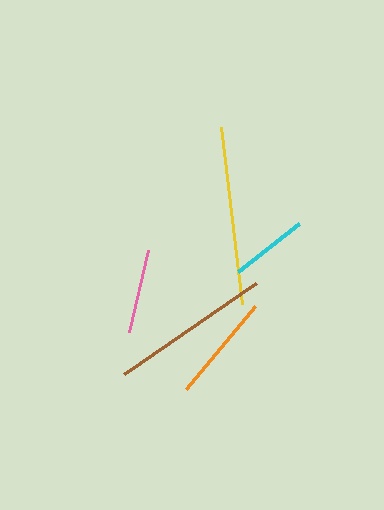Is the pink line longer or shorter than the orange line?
The orange line is longer than the pink line.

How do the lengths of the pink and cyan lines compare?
The pink and cyan lines are approximately the same length.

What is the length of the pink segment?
The pink segment is approximately 84 pixels long.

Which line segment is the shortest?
The cyan line is the shortest at approximately 78 pixels.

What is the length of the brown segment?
The brown segment is approximately 160 pixels long.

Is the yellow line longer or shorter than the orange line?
The yellow line is longer than the orange line.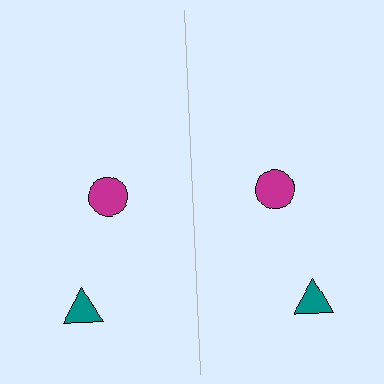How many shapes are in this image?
There are 4 shapes in this image.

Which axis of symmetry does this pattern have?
The pattern has a vertical axis of symmetry running through the center of the image.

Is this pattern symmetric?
Yes, this pattern has bilateral (reflection) symmetry.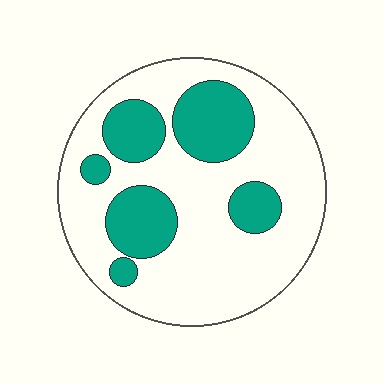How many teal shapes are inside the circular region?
6.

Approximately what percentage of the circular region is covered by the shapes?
Approximately 30%.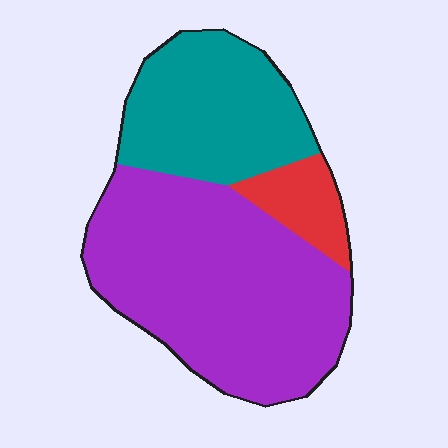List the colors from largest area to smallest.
From largest to smallest: purple, teal, red.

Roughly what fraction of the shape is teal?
Teal takes up about one third (1/3) of the shape.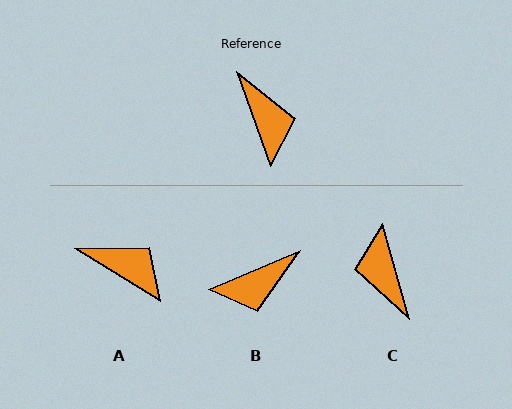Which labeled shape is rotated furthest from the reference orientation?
C, about 176 degrees away.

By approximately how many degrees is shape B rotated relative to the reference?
Approximately 87 degrees clockwise.